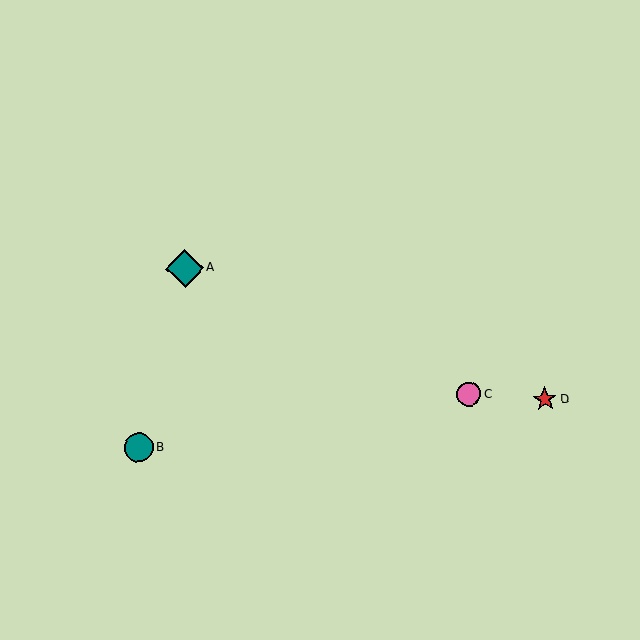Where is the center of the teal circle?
The center of the teal circle is at (139, 447).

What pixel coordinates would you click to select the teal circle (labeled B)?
Click at (139, 447) to select the teal circle B.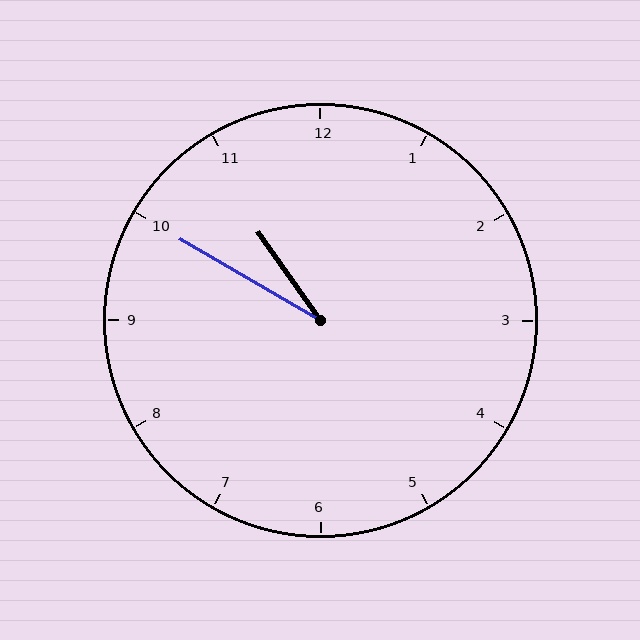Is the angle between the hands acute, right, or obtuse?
It is acute.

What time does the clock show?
10:50.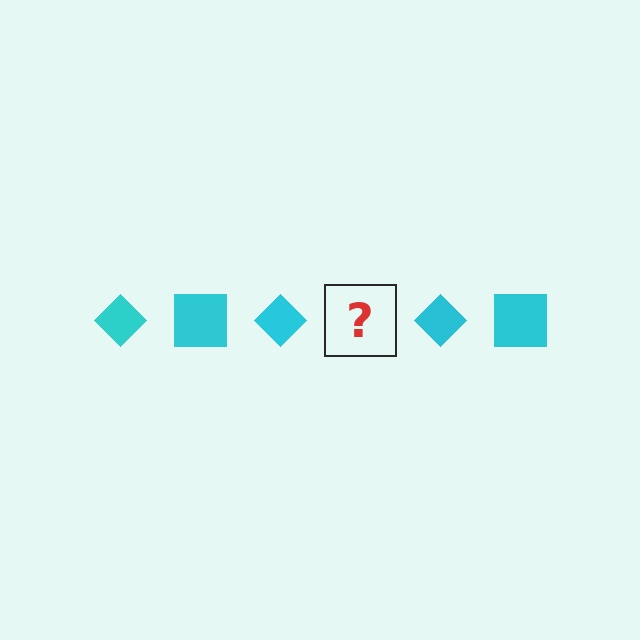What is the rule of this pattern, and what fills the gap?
The rule is that the pattern cycles through diamond, square shapes in cyan. The gap should be filled with a cyan square.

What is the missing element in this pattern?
The missing element is a cyan square.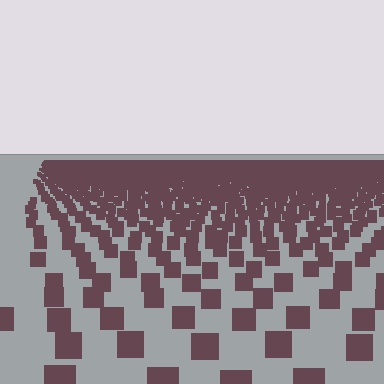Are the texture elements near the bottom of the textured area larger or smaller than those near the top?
Larger. Near the bottom, elements are closer to the viewer and appear at a bigger on-screen size.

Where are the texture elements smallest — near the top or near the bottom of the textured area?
Near the top.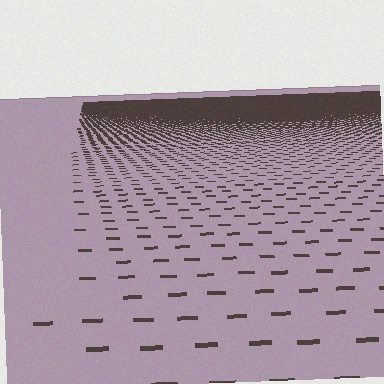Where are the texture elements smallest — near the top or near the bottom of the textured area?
Near the top.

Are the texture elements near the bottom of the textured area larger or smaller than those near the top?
Larger. Near the bottom, elements are closer to the viewer and appear at a bigger on-screen size.